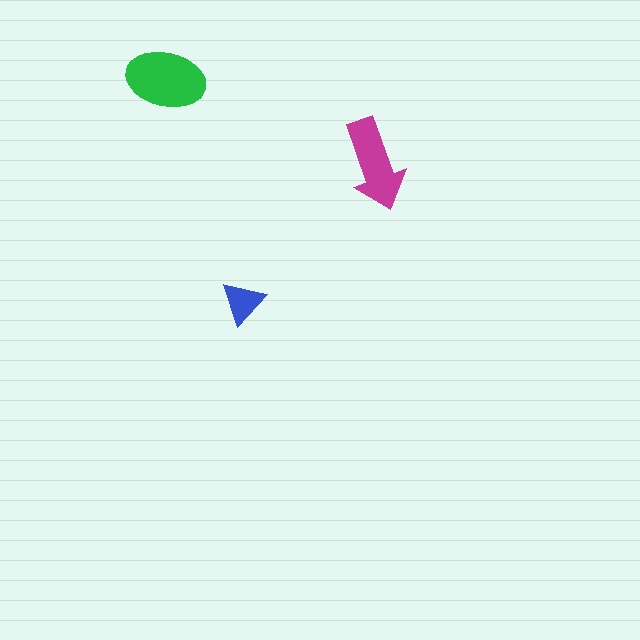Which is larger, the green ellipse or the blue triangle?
The green ellipse.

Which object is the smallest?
The blue triangle.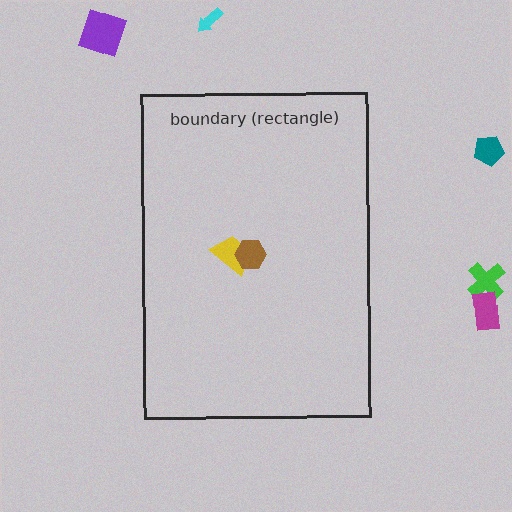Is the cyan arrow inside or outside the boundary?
Outside.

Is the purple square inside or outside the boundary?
Outside.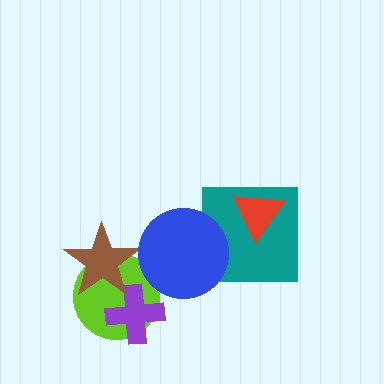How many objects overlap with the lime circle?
2 objects overlap with the lime circle.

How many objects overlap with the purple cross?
2 objects overlap with the purple cross.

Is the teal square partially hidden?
Yes, it is partially covered by another shape.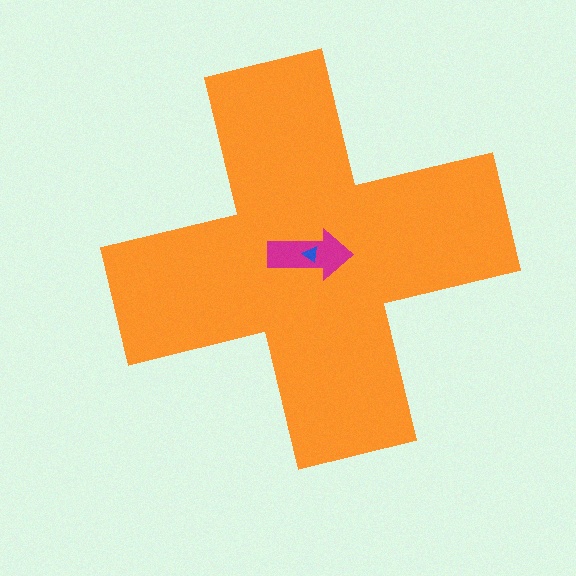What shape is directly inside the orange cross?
The magenta arrow.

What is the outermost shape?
The orange cross.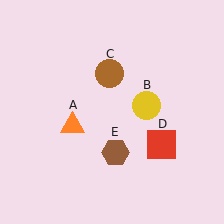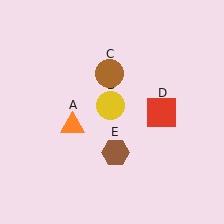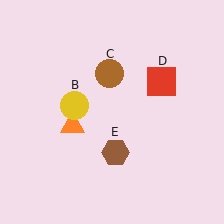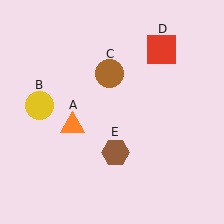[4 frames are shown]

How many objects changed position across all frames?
2 objects changed position: yellow circle (object B), red square (object D).